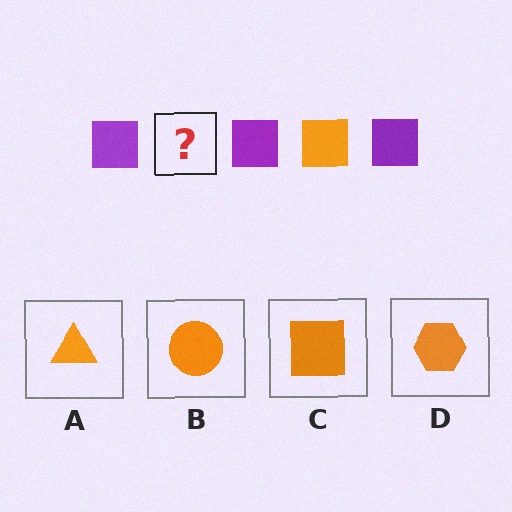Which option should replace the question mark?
Option C.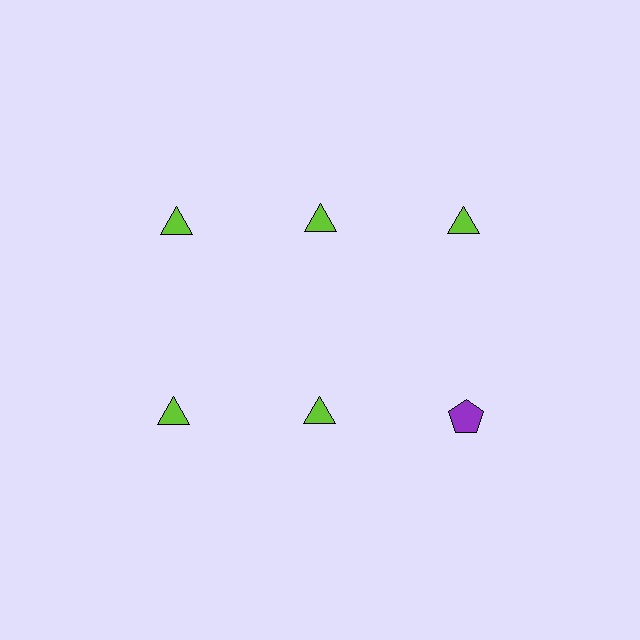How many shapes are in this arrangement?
There are 6 shapes arranged in a grid pattern.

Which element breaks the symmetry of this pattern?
The purple pentagon in the second row, center column breaks the symmetry. All other shapes are lime triangles.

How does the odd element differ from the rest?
It differs in both color (purple instead of lime) and shape (pentagon instead of triangle).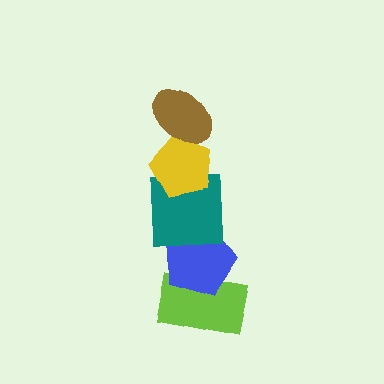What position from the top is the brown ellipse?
The brown ellipse is 1st from the top.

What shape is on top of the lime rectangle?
The blue pentagon is on top of the lime rectangle.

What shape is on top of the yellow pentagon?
The brown ellipse is on top of the yellow pentagon.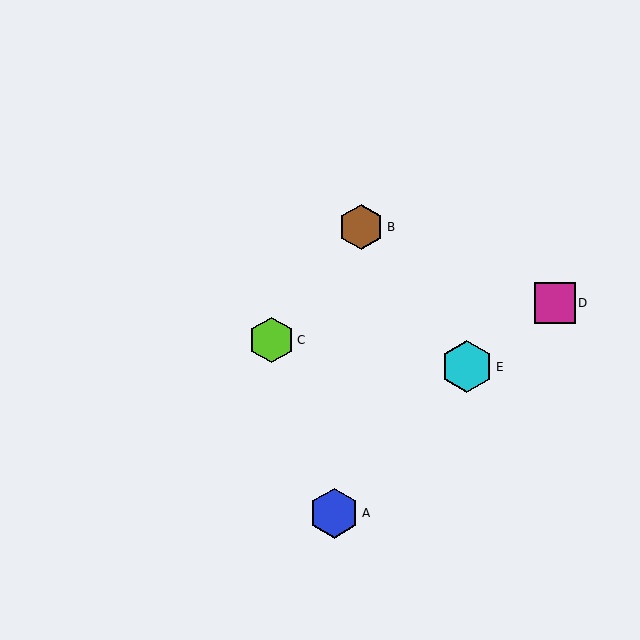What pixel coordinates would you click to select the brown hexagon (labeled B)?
Click at (361, 227) to select the brown hexagon B.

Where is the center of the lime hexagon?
The center of the lime hexagon is at (272, 340).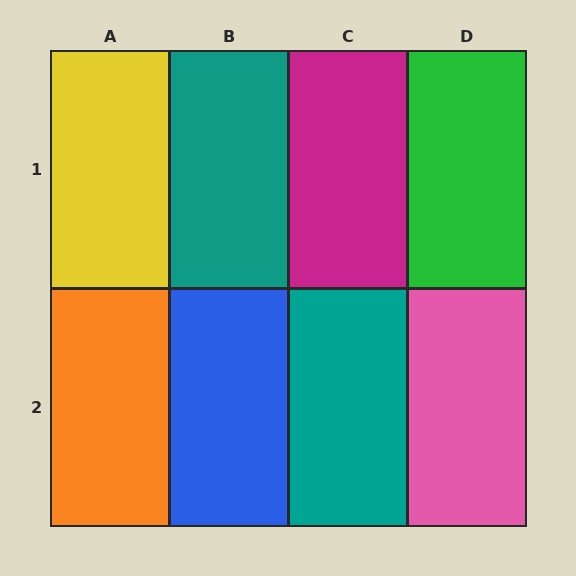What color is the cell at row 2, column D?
Pink.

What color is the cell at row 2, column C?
Teal.